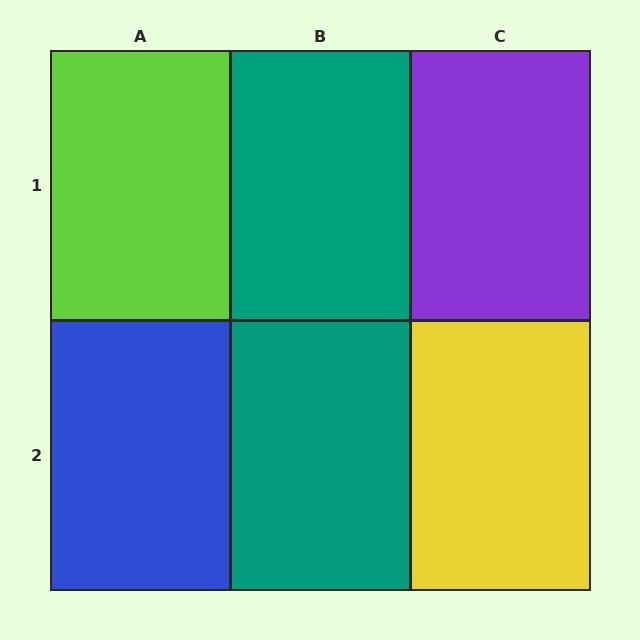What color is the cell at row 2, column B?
Teal.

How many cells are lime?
1 cell is lime.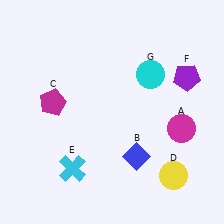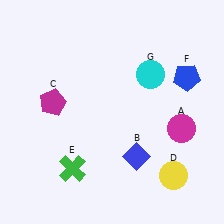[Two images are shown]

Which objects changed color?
E changed from cyan to green. F changed from purple to blue.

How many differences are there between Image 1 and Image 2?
There are 2 differences between the two images.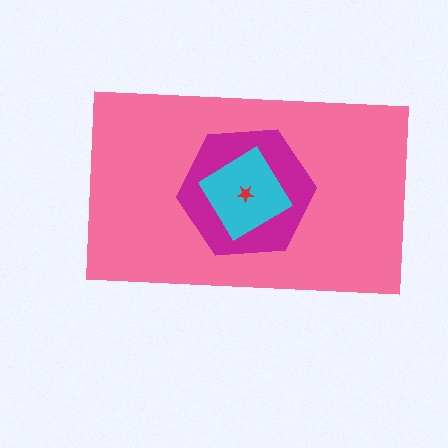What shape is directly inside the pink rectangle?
The magenta hexagon.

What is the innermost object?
The red star.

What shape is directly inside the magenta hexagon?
The cyan diamond.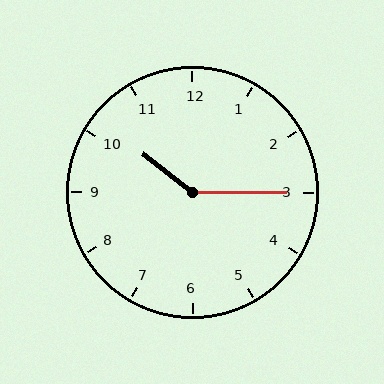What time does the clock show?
10:15.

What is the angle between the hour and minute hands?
Approximately 142 degrees.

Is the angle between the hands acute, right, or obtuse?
It is obtuse.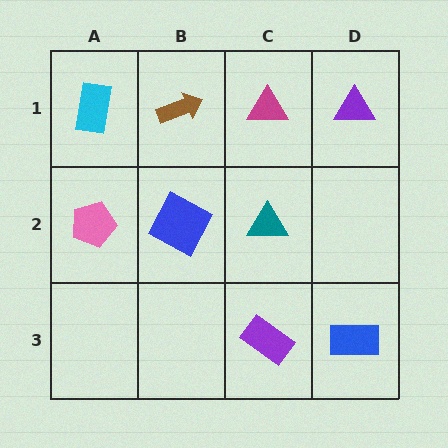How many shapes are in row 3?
2 shapes.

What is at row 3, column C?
A purple rectangle.